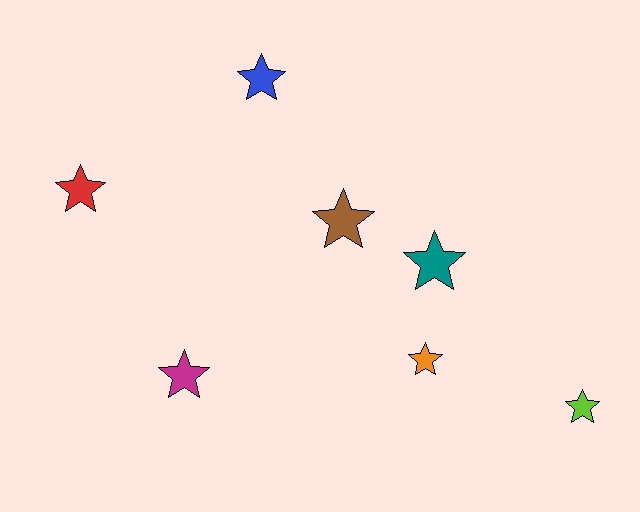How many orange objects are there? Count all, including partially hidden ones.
There is 1 orange object.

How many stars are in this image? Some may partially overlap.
There are 7 stars.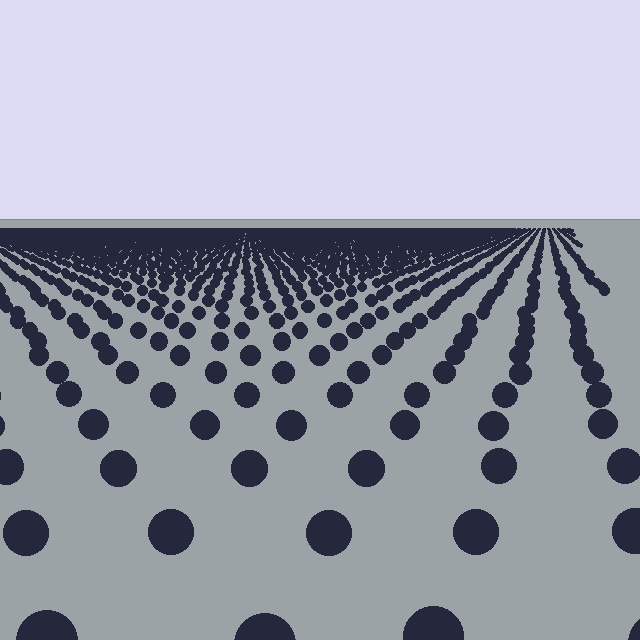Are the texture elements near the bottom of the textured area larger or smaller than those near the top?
Larger. Near the bottom, elements are closer to the viewer and appear at a bigger on-screen size.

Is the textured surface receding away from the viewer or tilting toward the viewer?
The surface is receding away from the viewer. Texture elements get smaller and denser toward the top.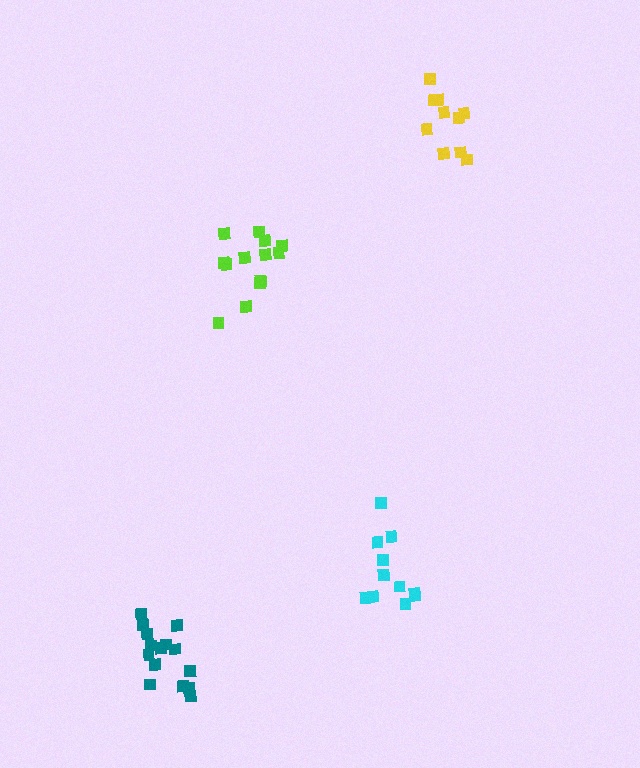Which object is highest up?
The yellow cluster is topmost.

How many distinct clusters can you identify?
There are 4 distinct clusters.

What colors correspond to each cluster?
The clusters are colored: lime, yellow, cyan, teal.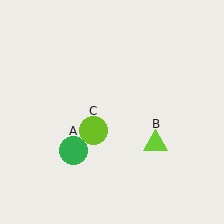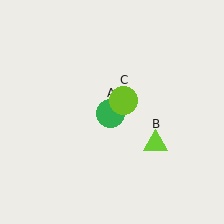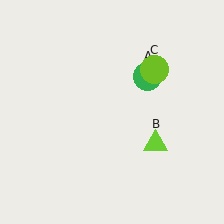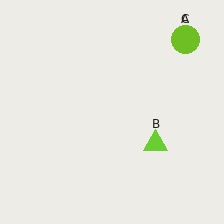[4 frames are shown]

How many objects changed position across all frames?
2 objects changed position: green circle (object A), lime circle (object C).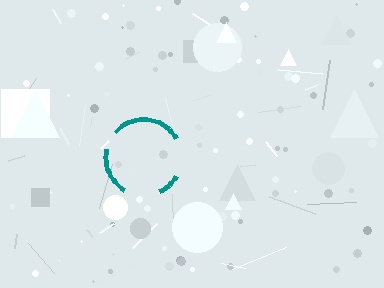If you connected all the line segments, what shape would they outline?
They would outline a circle.